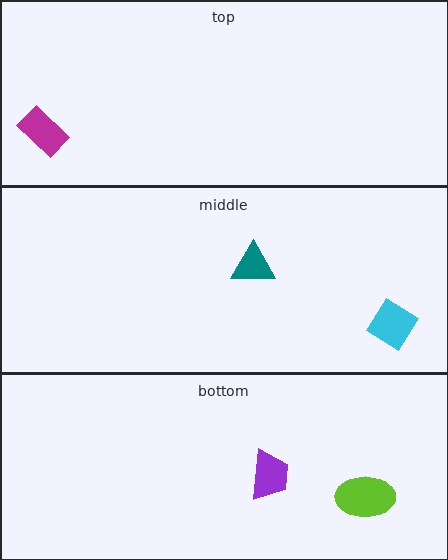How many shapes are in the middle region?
2.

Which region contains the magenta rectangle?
The top region.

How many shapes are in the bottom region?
2.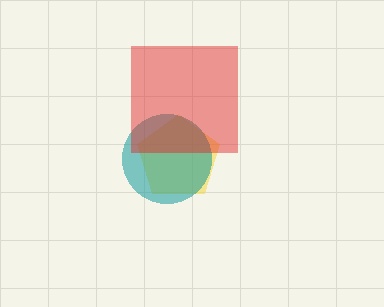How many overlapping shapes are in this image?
There are 3 overlapping shapes in the image.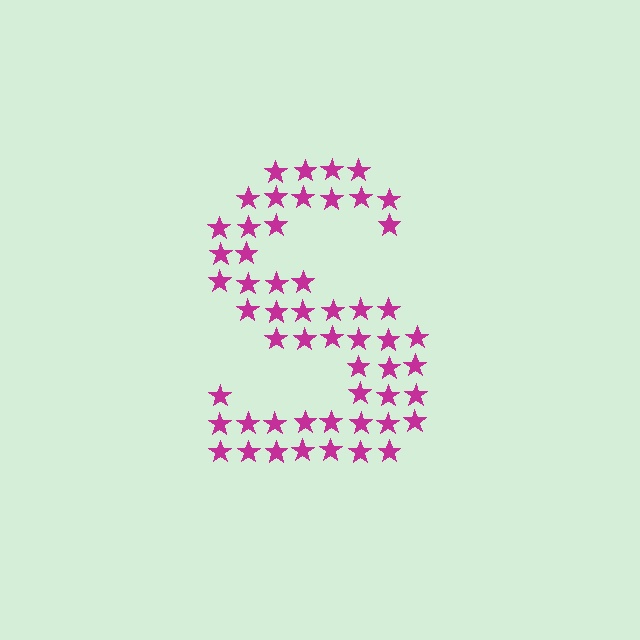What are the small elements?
The small elements are stars.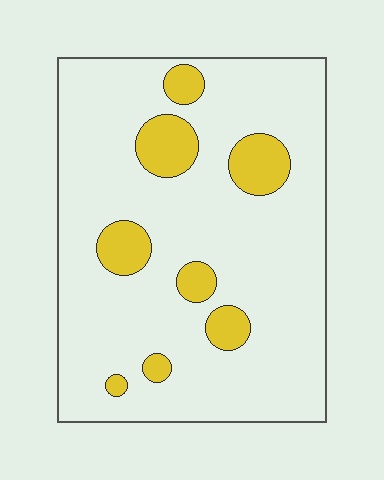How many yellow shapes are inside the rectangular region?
8.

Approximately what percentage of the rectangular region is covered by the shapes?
Approximately 15%.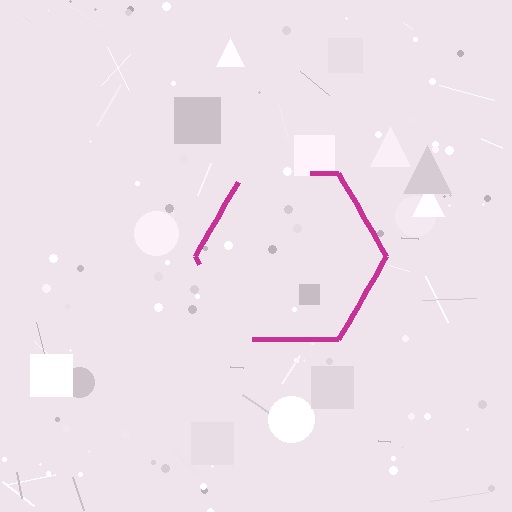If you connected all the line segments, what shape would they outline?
They would outline a hexagon.